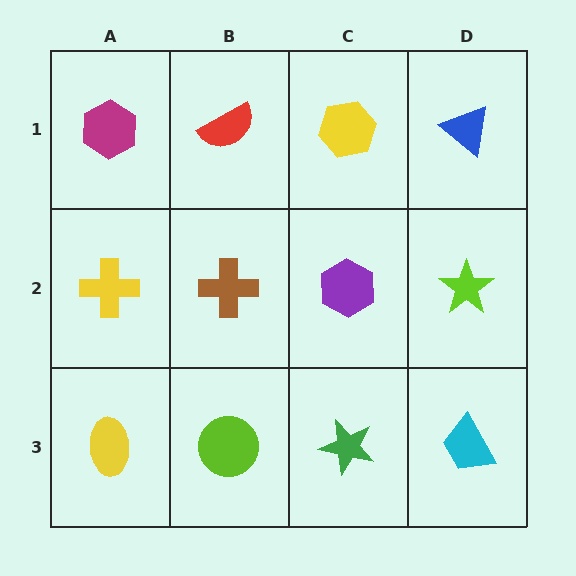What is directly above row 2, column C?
A yellow hexagon.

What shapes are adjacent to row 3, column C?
A purple hexagon (row 2, column C), a lime circle (row 3, column B), a cyan trapezoid (row 3, column D).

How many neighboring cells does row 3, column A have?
2.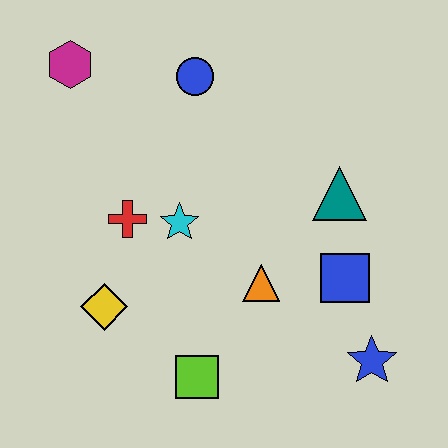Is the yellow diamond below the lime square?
No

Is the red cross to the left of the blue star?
Yes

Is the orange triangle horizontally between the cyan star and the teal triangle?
Yes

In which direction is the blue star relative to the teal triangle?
The blue star is below the teal triangle.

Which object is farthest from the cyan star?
The blue star is farthest from the cyan star.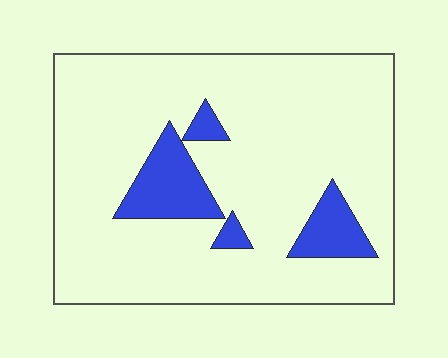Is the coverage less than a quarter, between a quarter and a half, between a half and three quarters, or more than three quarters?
Less than a quarter.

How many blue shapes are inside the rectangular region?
4.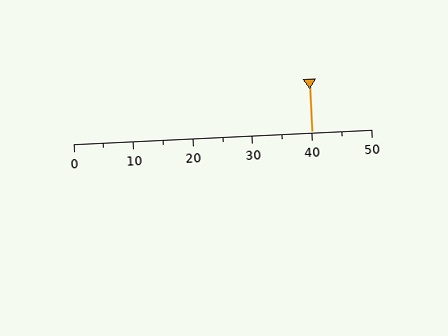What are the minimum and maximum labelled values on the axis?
The axis runs from 0 to 50.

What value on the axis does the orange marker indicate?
The marker indicates approximately 40.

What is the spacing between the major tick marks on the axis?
The major ticks are spaced 10 apart.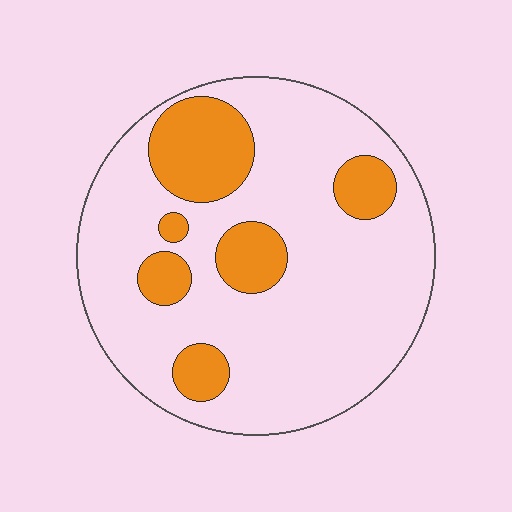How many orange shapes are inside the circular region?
6.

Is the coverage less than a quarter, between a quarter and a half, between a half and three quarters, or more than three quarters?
Less than a quarter.